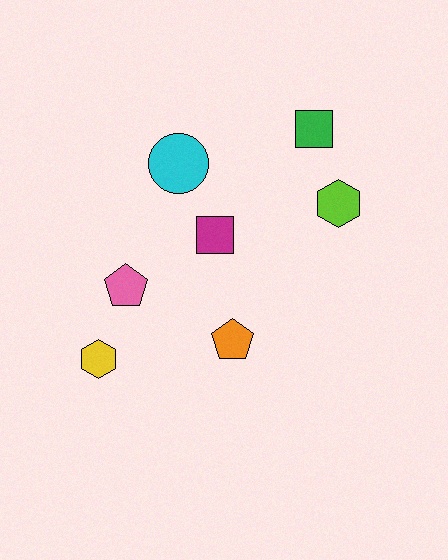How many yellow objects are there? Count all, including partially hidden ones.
There is 1 yellow object.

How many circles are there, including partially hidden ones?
There is 1 circle.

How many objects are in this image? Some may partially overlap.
There are 7 objects.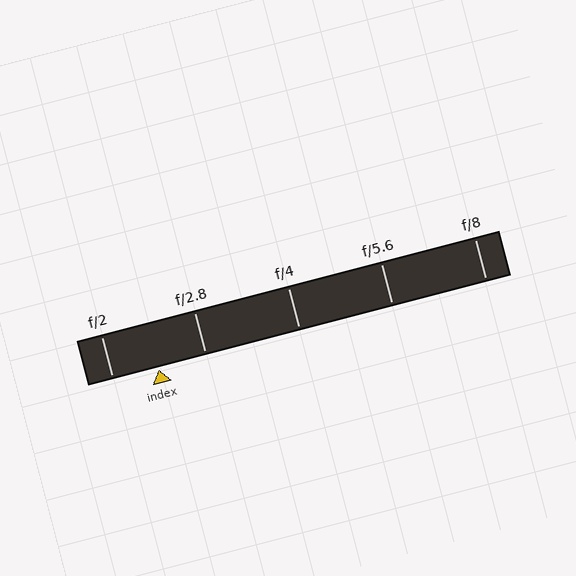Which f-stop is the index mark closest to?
The index mark is closest to f/2.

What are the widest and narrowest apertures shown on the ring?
The widest aperture shown is f/2 and the narrowest is f/8.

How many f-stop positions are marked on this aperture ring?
There are 5 f-stop positions marked.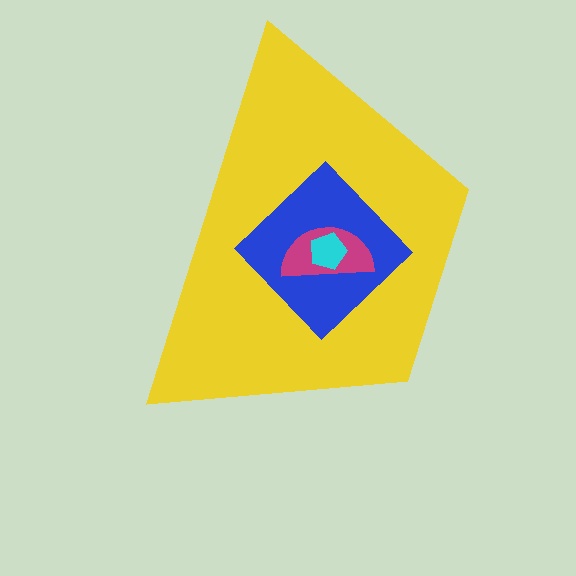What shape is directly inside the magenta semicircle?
The cyan pentagon.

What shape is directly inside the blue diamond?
The magenta semicircle.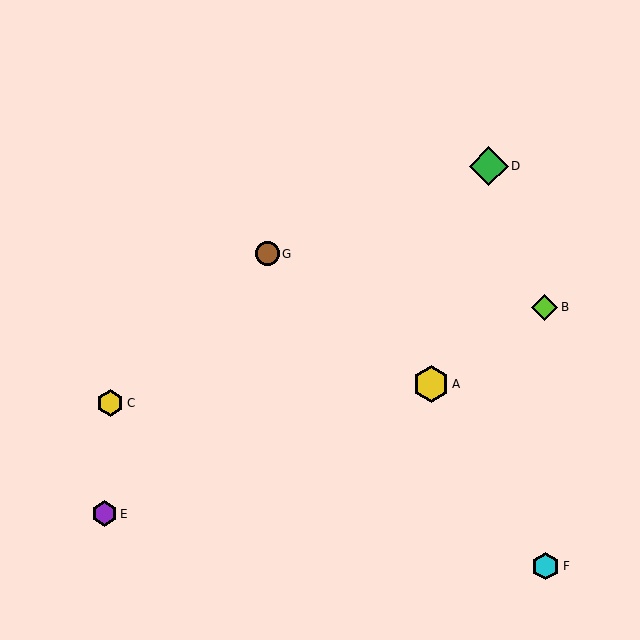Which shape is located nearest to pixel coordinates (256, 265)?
The brown circle (labeled G) at (267, 254) is nearest to that location.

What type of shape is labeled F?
Shape F is a cyan hexagon.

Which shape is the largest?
The green diamond (labeled D) is the largest.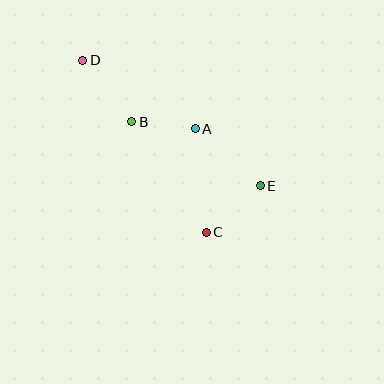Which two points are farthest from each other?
Points D and E are farthest from each other.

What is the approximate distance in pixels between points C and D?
The distance between C and D is approximately 212 pixels.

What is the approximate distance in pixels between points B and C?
The distance between B and C is approximately 134 pixels.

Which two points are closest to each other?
Points A and B are closest to each other.